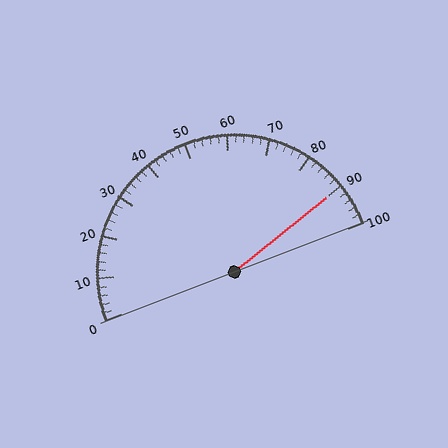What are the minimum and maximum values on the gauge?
The gauge ranges from 0 to 100.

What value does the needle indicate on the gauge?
The needle indicates approximately 90.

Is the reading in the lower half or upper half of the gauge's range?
The reading is in the upper half of the range (0 to 100).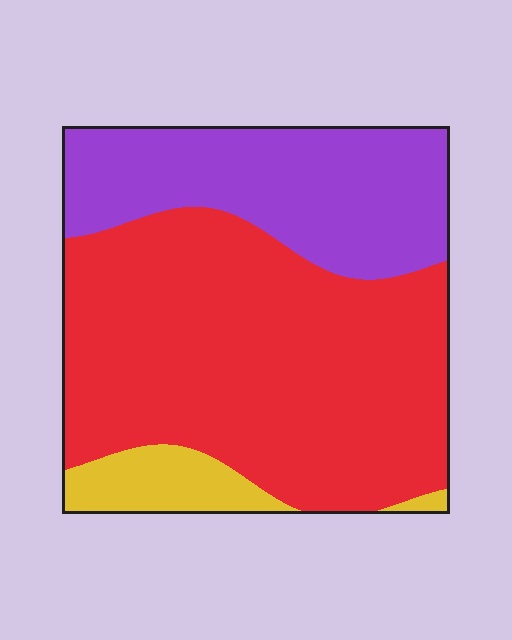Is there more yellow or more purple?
Purple.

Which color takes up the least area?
Yellow, at roughly 10%.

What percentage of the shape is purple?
Purple takes up about one third (1/3) of the shape.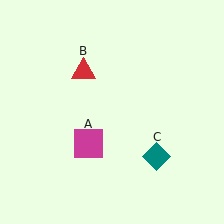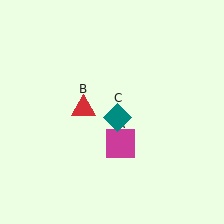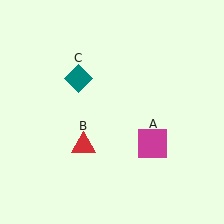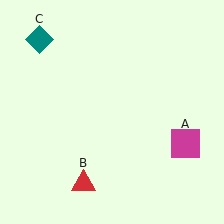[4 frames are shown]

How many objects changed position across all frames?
3 objects changed position: magenta square (object A), red triangle (object B), teal diamond (object C).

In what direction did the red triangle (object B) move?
The red triangle (object B) moved down.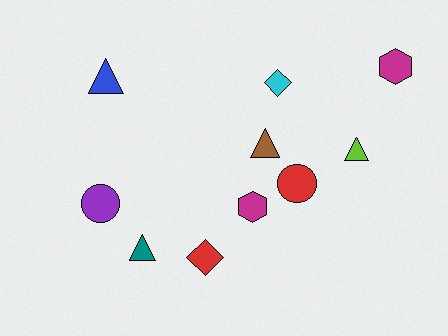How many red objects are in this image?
There are 2 red objects.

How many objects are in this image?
There are 10 objects.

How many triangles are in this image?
There are 4 triangles.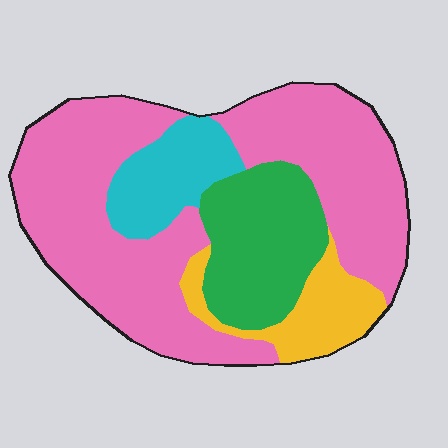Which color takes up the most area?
Pink, at roughly 60%.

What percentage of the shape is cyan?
Cyan takes up about one eighth (1/8) of the shape.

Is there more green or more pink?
Pink.